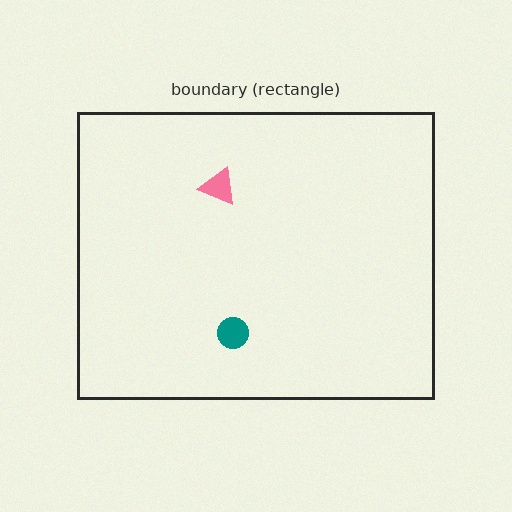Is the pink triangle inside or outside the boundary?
Inside.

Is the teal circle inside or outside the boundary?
Inside.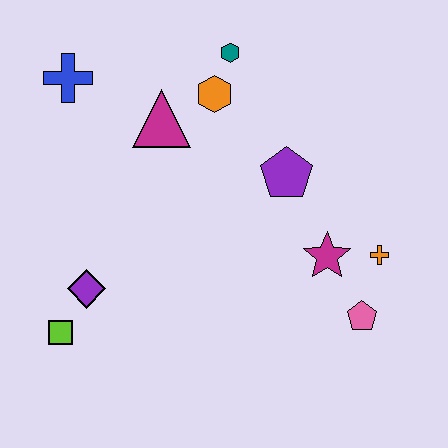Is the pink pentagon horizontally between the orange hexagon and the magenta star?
No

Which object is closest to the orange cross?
The magenta star is closest to the orange cross.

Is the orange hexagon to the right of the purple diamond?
Yes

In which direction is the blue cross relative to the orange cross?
The blue cross is to the left of the orange cross.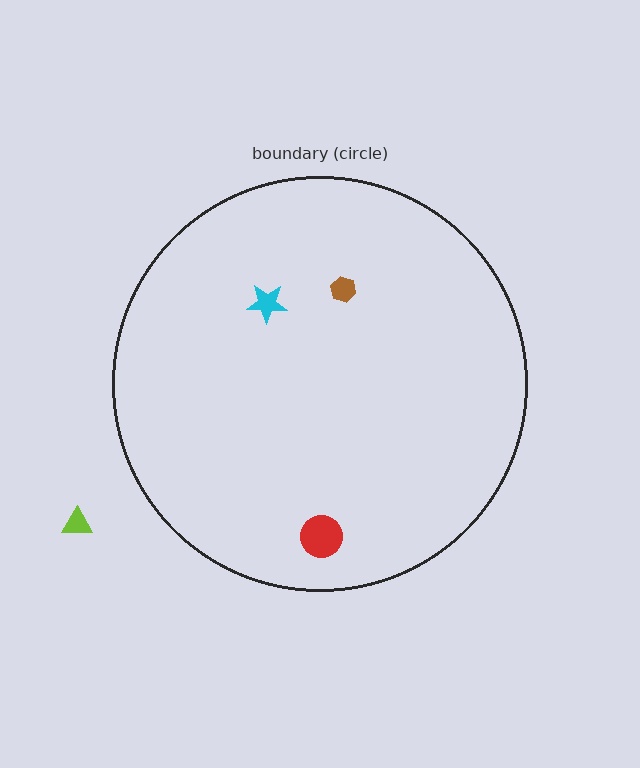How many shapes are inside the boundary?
3 inside, 1 outside.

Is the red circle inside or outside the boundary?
Inside.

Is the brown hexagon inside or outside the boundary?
Inside.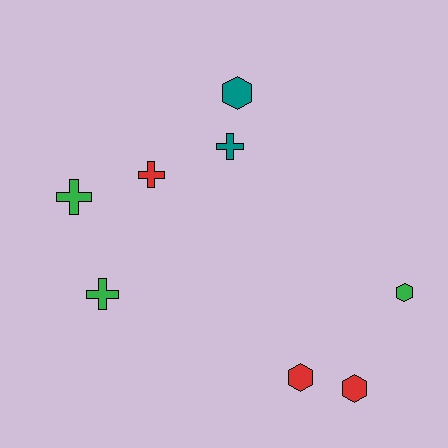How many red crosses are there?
There is 1 red cross.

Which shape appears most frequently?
Cross, with 4 objects.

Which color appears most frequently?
Green, with 3 objects.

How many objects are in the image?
There are 8 objects.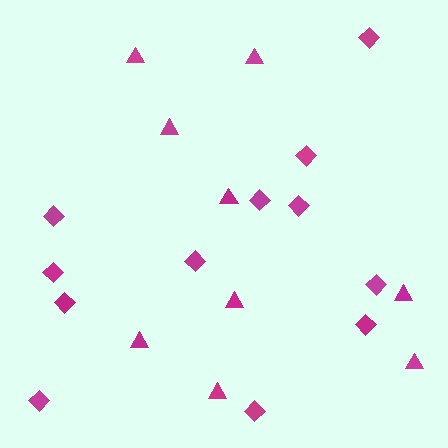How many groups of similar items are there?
There are 2 groups: one group of diamonds (12) and one group of triangles (9).